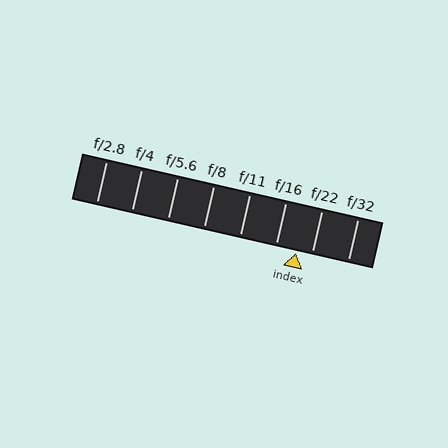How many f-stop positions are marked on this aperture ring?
There are 8 f-stop positions marked.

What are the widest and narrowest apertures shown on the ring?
The widest aperture shown is f/2.8 and the narrowest is f/32.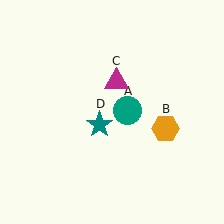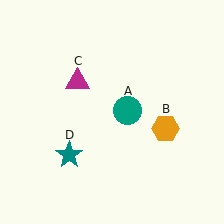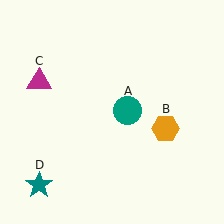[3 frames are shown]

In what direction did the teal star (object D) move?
The teal star (object D) moved down and to the left.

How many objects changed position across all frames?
2 objects changed position: magenta triangle (object C), teal star (object D).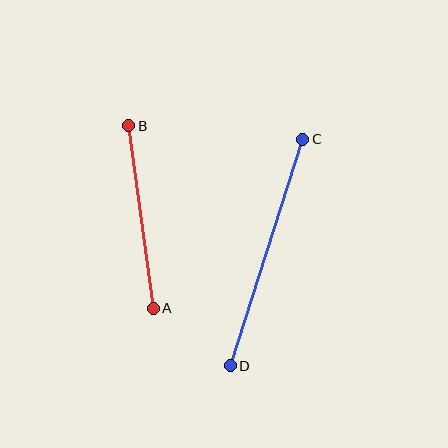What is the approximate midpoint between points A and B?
The midpoint is at approximately (141, 217) pixels.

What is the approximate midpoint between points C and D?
The midpoint is at approximately (266, 252) pixels.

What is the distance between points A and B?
The distance is approximately 184 pixels.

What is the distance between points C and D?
The distance is approximately 238 pixels.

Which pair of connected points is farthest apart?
Points C and D are farthest apart.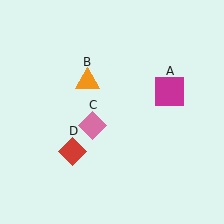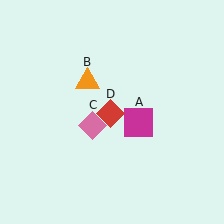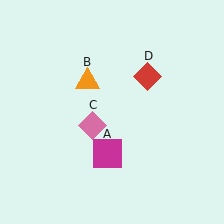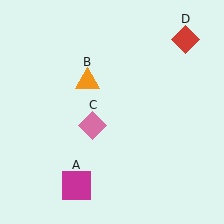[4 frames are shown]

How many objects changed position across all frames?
2 objects changed position: magenta square (object A), red diamond (object D).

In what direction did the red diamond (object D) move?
The red diamond (object D) moved up and to the right.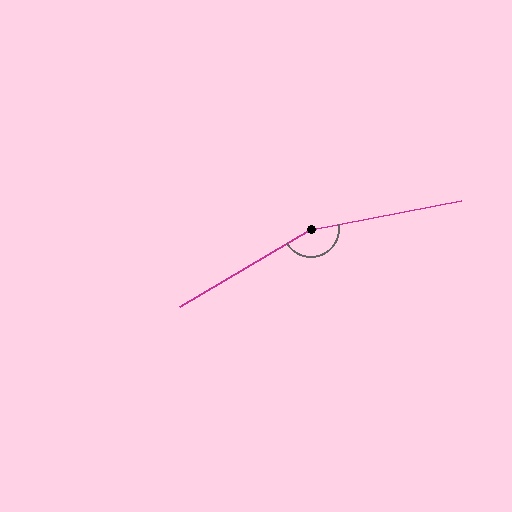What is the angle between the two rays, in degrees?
Approximately 160 degrees.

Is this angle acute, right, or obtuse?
It is obtuse.